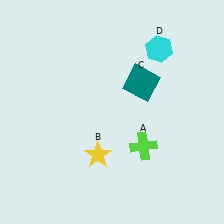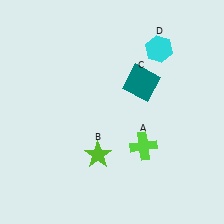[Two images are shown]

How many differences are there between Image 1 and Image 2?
There is 1 difference between the two images.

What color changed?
The star (B) changed from yellow in Image 1 to lime in Image 2.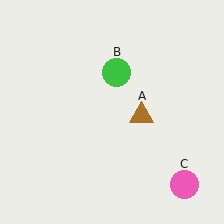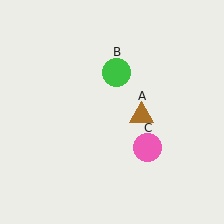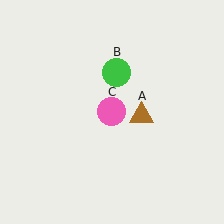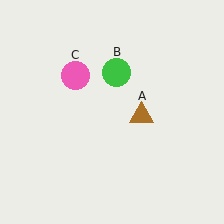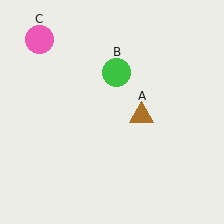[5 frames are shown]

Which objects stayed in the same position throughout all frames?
Brown triangle (object A) and green circle (object B) remained stationary.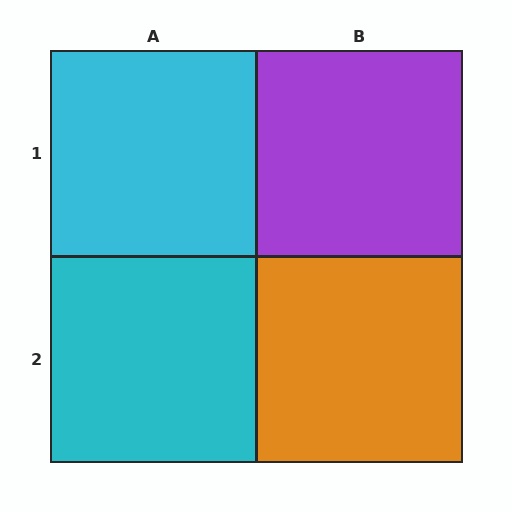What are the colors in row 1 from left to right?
Cyan, purple.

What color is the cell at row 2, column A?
Cyan.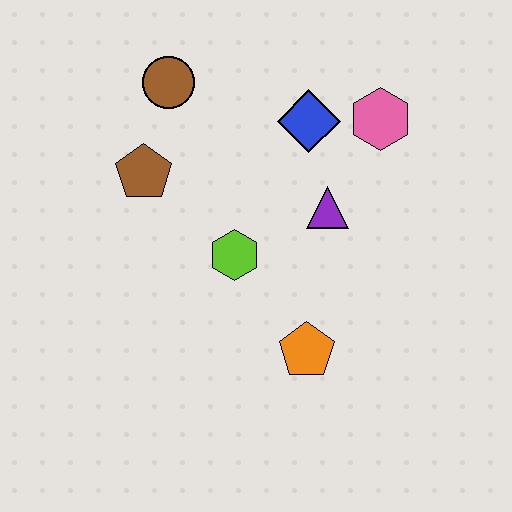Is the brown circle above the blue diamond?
Yes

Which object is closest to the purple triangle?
The blue diamond is closest to the purple triangle.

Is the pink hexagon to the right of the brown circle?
Yes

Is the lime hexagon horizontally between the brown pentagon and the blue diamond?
Yes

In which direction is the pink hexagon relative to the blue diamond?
The pink hexagon is to the right of the blue diamond.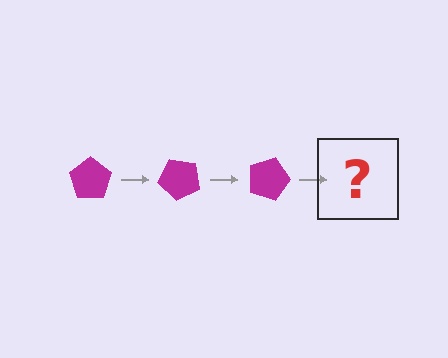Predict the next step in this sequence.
The next step is a magenta pentagon rotated 135 degrees.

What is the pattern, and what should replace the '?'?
The pattern is that the pentagon rotates 45 degrees each step. The '?' should be a magenta pentagon rotated 135 degrees.